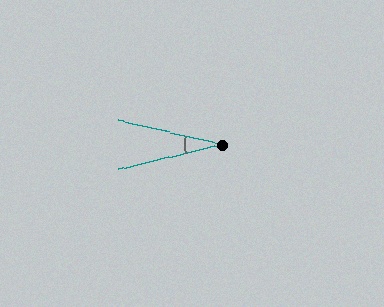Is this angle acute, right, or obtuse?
It is acute.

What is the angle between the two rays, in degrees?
Approximately 26 degrees.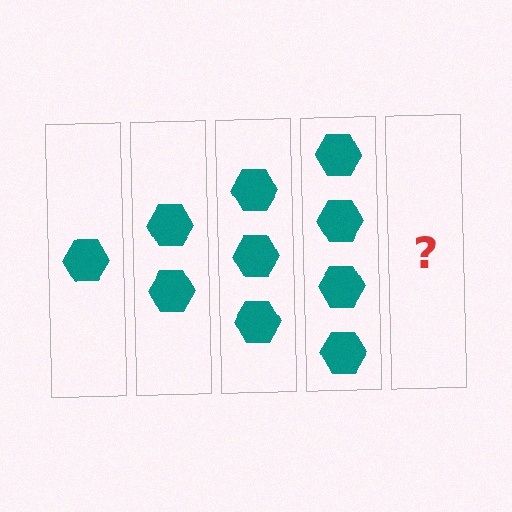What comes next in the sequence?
The next element should be 5 hexagons.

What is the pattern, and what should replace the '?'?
The pattern is that each step adds one more hexagon. The '?' should be 5 hexagons.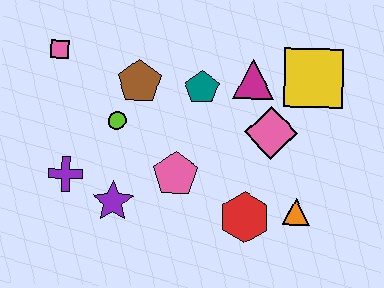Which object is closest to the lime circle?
The brown pentagon is closest to the lime circle.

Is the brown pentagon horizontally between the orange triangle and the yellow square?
No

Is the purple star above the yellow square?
No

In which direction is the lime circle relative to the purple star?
The lime circle is above the purple star.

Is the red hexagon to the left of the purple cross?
No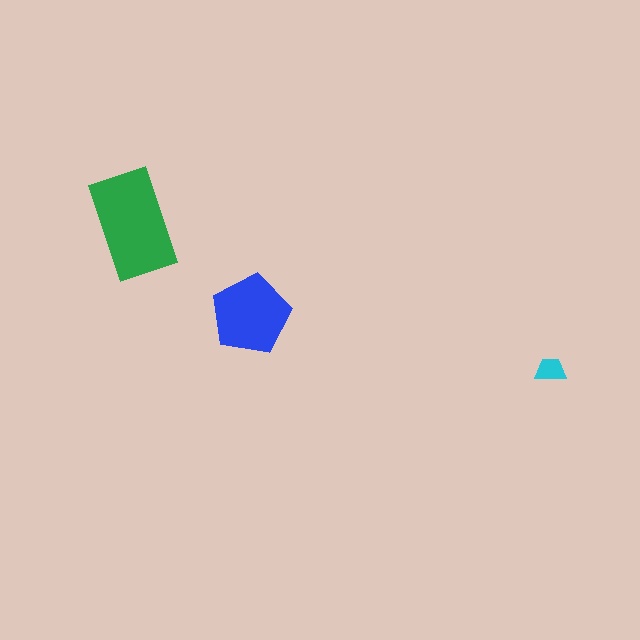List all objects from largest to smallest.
The green rectangle, the blue pentagon, the cyan trapezoid.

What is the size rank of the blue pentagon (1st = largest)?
2nd.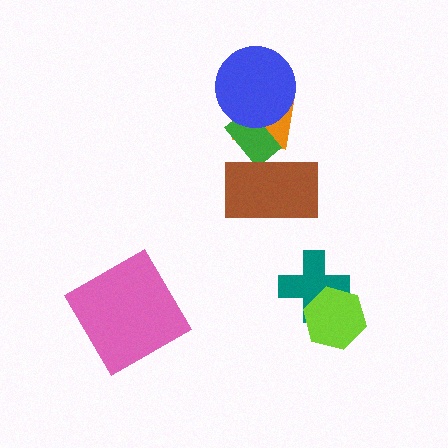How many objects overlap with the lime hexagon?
1 object overlaps with the lime hexagon.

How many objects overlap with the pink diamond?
0 objects overlap with the pink diamond.